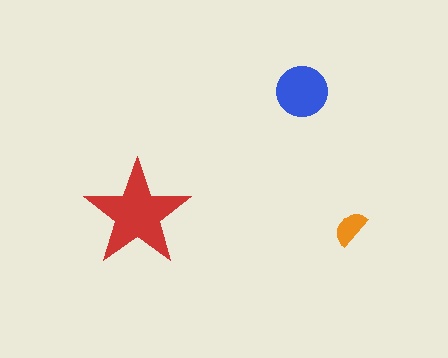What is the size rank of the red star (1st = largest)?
1st.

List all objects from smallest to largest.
The orange semicircle, the blue circle, the red star.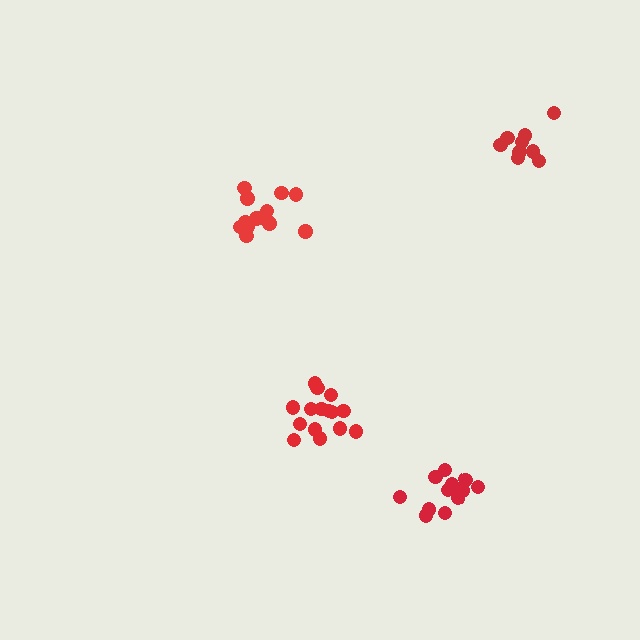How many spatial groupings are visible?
There are 4 spatial groupings.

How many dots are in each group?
Group 1: 15 dots, Group 2: 10 dots, Group 3: 14 dots, Group 4: 12 dots (51 total).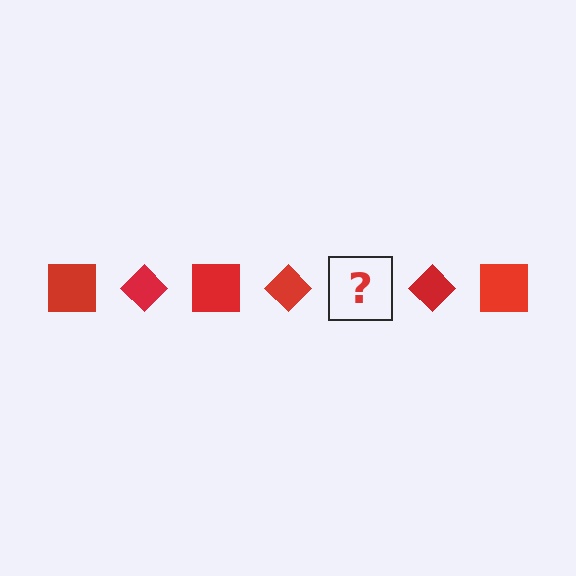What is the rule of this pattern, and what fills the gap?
The rule is that the pattern cycles through square, diamond shapes in red. The gap should be filled with a red square.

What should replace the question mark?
The question mark should be replaced with a red square.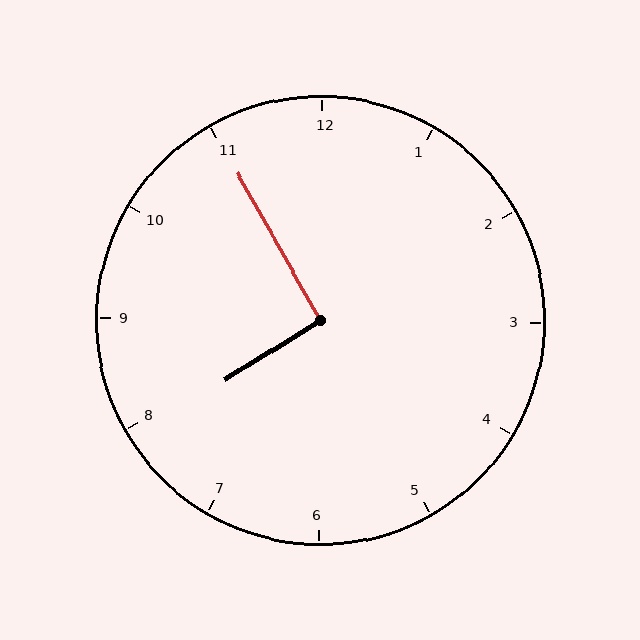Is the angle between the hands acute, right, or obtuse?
It is right.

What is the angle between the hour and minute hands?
Approximately 92 degrees.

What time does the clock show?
7:55.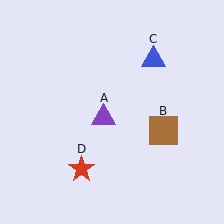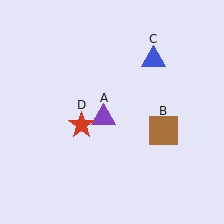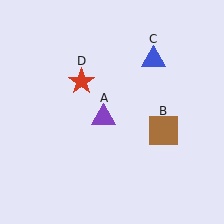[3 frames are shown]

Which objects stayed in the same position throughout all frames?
Purple triangle (object A) and brown square (object B) and blue triangle (object C) remained stationary.